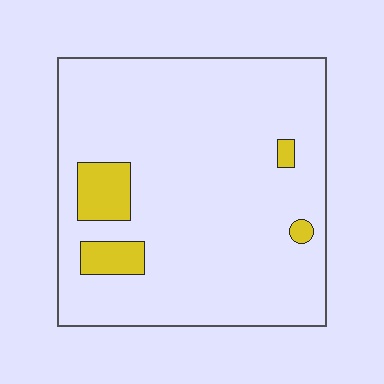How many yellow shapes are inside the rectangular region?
4.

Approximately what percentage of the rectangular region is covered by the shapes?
Approximately 10%.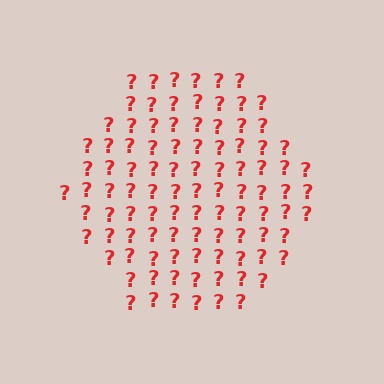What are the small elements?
The small elements are question marks.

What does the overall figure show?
The overall figure shows a hexagon.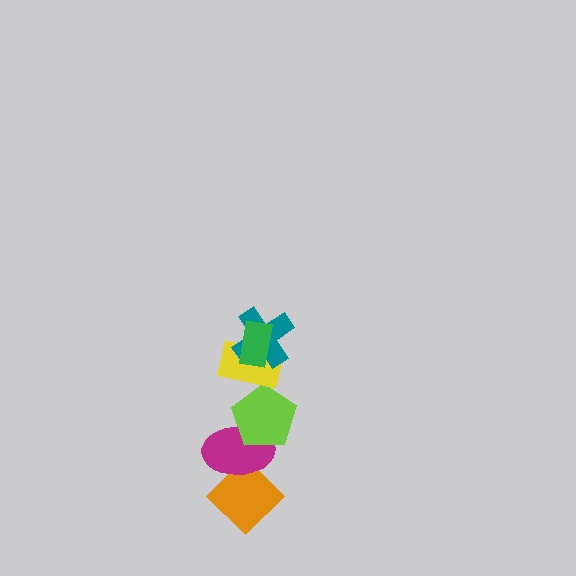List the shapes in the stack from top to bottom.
From top to bottom: the green rectangle, the teal cross, the yellow rectangle, the lime pentagon, the magenta ellipse, the orange diamond.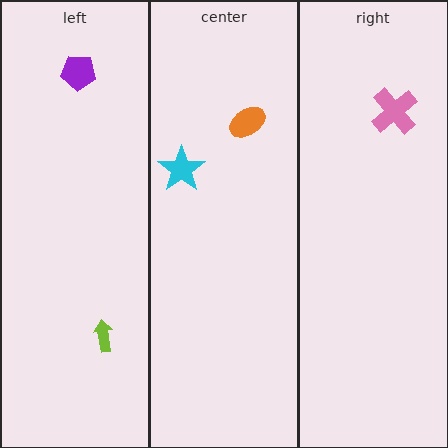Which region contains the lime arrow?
The left region.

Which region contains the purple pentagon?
The left region.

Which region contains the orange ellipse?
The center region.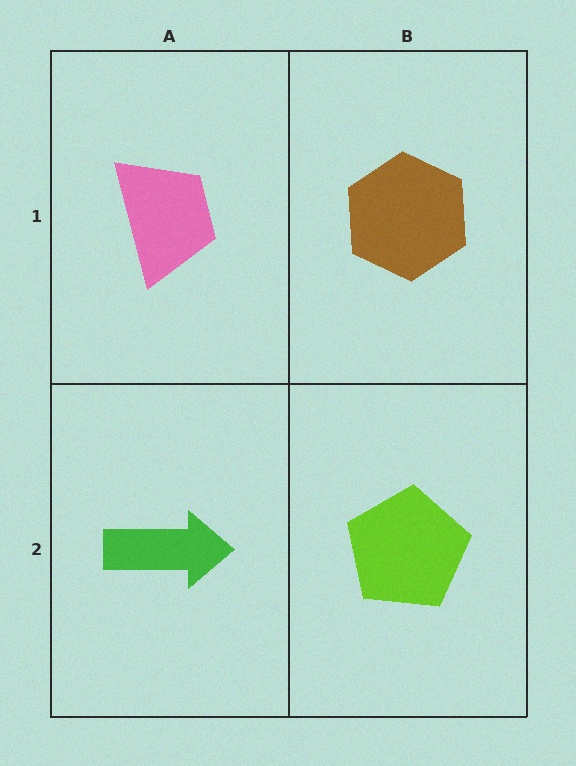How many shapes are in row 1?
2 shapes.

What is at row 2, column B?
A lime pentagon.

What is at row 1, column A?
A pink trapezoid.